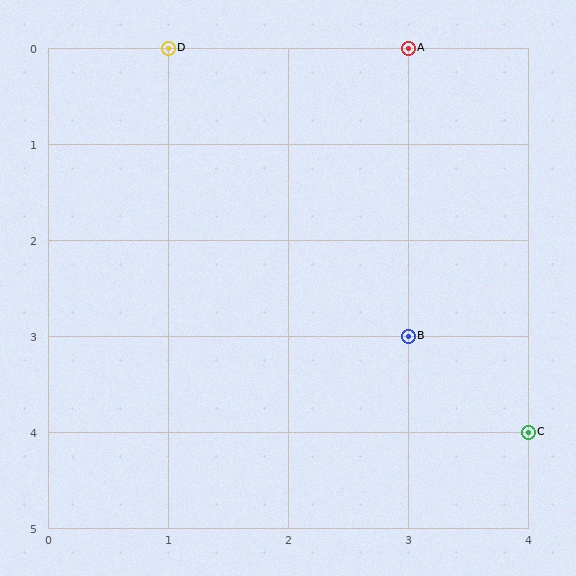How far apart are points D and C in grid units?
Points D and C are 3 columns and 4 rows apart (about 5.0 grid units diagonally).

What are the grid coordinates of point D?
Point D is at grid coordinates (1, 0).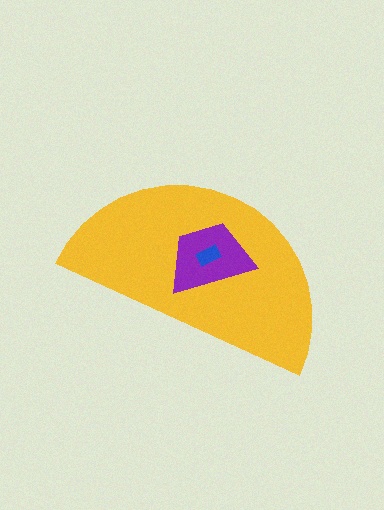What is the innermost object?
The blue rectangle.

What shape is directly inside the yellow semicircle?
The purple trapezoid.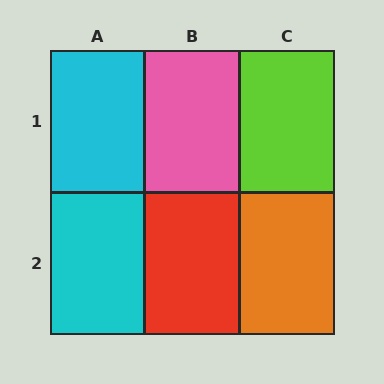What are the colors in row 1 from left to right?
Cyan, pink, lime.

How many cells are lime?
1 cell is lime.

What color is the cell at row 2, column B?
Red.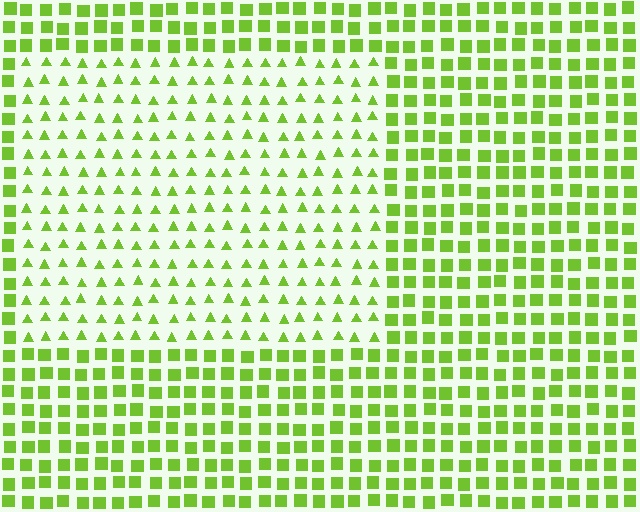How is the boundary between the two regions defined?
The boundary is defined by a change in element shape: triangles inside vs. squares outside. All elements share the same color and spacing.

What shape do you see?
I see a rectangle.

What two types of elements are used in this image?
The image uses triangles inside the rectangle region and squares outside it.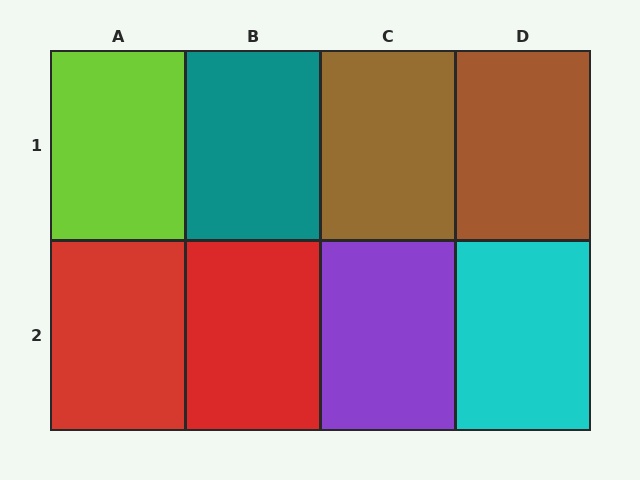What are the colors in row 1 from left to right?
Lime, teal, brown, brown.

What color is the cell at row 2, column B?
Red.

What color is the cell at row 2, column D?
Cyan.